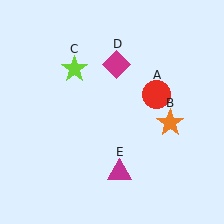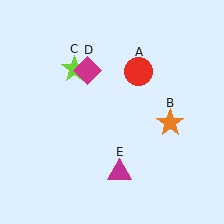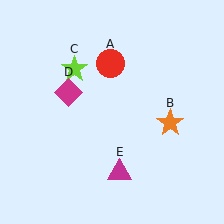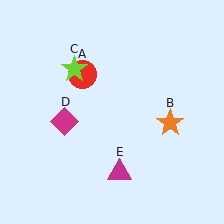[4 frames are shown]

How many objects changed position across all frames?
2 objects changed position: red circle (object A), magenta diamond (object D).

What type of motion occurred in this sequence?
The red circle (object A), magenta diamond (object D) rotated counterclockwise around the center of the scene.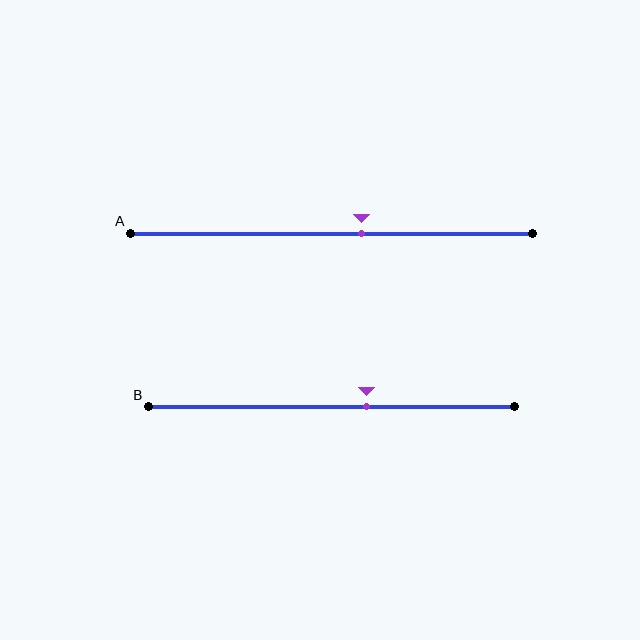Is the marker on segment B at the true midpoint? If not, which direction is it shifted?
No, the marker on segment B is shifted to the right by about 10% of the segment length.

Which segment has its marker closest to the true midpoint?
Segment A has its marker closest to the true midpoint.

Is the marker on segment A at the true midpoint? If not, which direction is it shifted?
No, the marker on segment A is shifted to the right by about 7% of the segment length.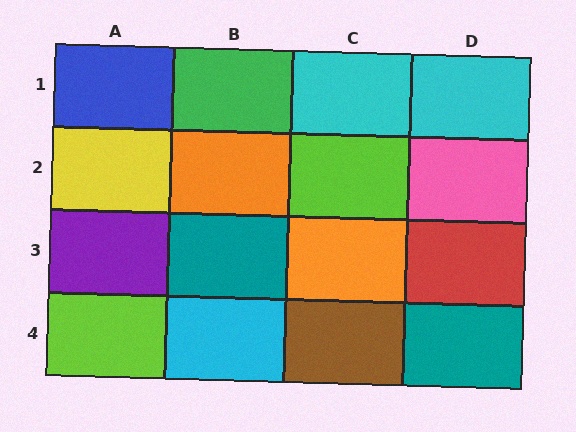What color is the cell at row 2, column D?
Pink.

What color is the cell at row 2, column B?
Orange.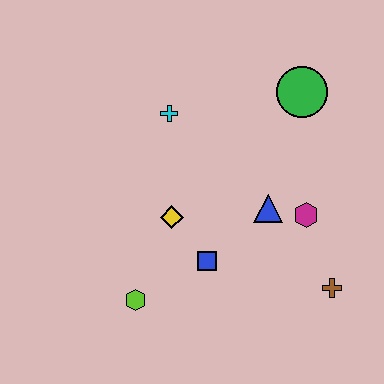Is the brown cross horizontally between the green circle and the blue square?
No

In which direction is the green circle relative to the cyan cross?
The green circle is to the right of the cyan cross.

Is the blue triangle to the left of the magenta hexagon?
Yes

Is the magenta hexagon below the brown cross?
No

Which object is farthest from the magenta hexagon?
The lime hexagon is farthest from the magenta hexagon.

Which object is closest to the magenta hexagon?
The blue triangle is closest to the magenta hexagon.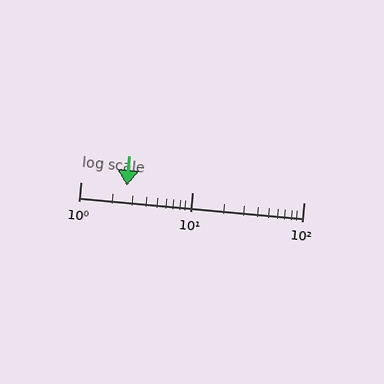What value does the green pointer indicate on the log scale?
The pointer indicates approximately 2.6.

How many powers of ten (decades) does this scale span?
The scale spans 2 decades, from 1 to 100.